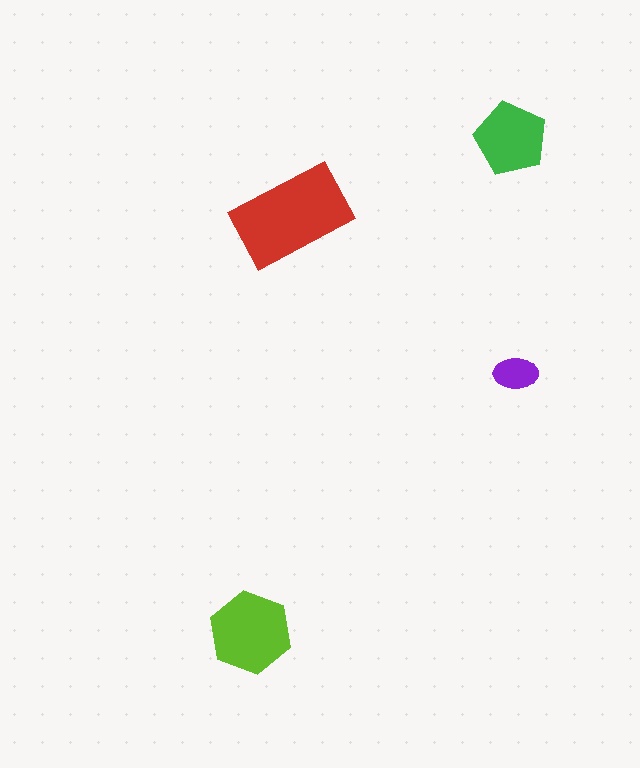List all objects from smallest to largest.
The purple ellipse, the green pentagon, the lime hexagon, the red rectangle.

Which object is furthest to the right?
The purple ellipse is rightmost.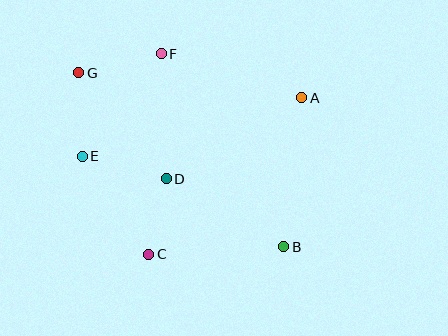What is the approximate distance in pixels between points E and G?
The distance between E and G is approximately 83 pixels.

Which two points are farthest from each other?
Points B and G are farthest from each other.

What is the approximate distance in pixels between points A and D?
The distance between A and D is approximately 158 pixels.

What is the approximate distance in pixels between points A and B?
The distance between A and B is approximately 150 pixels.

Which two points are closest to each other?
Points C and D are closest to each other.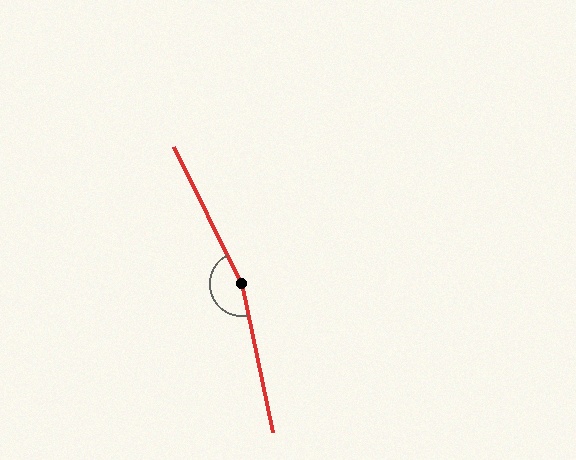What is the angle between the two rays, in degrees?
Approximately 165 degrees.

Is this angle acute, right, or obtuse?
It is obtuse.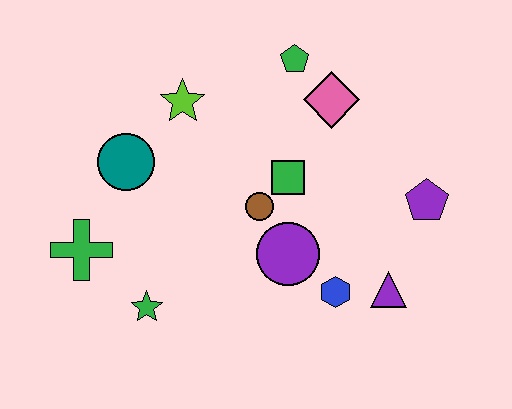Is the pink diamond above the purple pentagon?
Yes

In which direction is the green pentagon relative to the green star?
The green pentagon is above the green star.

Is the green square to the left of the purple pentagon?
Yes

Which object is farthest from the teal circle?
The purple pentagon is farthest from the teal circle.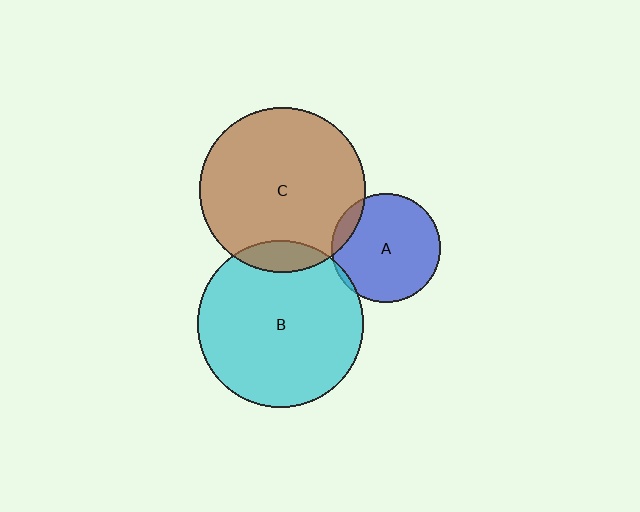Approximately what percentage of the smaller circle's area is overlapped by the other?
Approximately 5%.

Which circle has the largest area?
Circle B (cyan).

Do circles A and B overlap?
Yes.